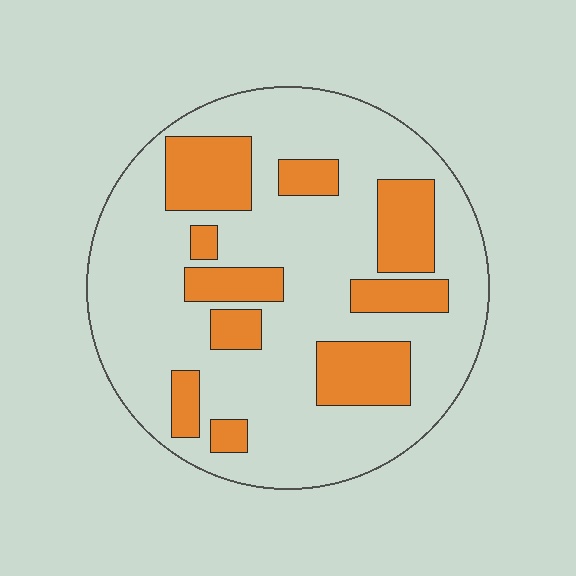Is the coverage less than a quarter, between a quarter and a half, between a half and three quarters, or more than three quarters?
Between a quarter and a half.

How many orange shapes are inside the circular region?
10.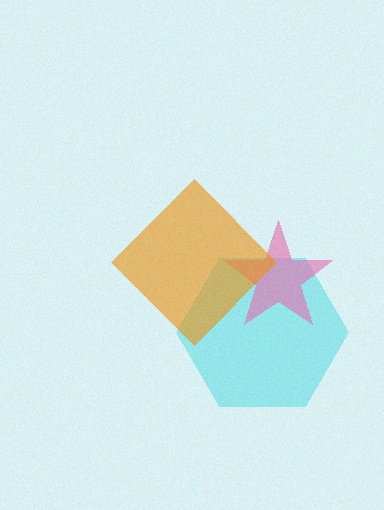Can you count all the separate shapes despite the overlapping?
Yes, there are 3 separate shapes.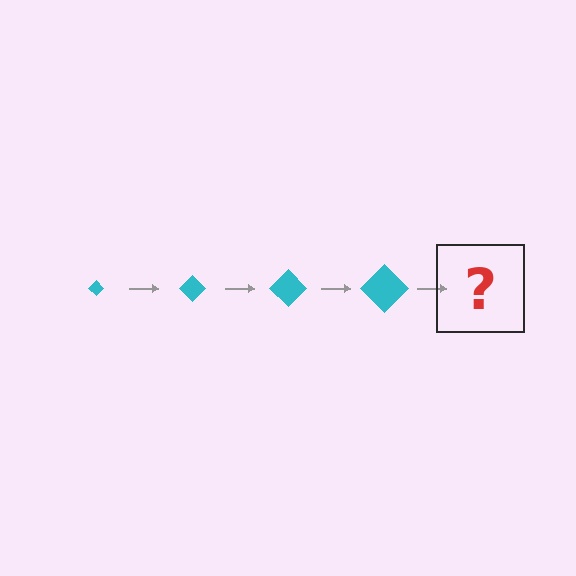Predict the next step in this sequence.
The next step is a cyan diamond, larger than the previous one.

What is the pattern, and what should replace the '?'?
The pattern is that the diamond gets progressively larger each step. The '?' should be a cyan diamond, larger than the previous one.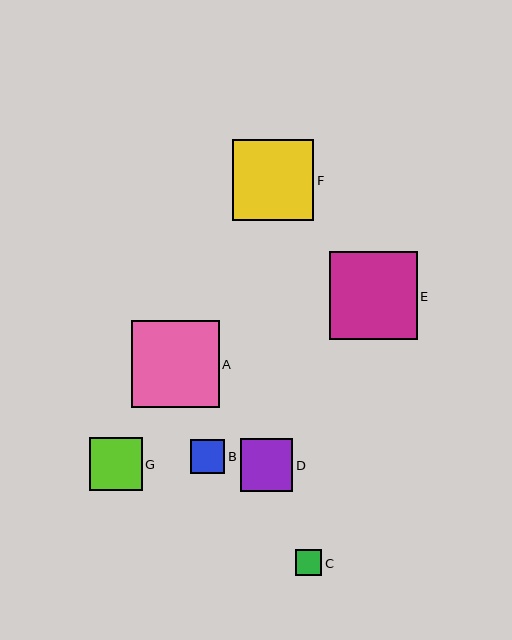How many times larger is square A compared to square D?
Square A is approximately 1.7 times the size of square D.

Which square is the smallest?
Square C is the smallest with a size of approximately 27 pixels.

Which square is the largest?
Square E is the largest with a size of approximately 88 pixels.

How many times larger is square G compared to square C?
Square G is approximately 2.0 times the size of square C.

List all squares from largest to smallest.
From largest to smallest: E, A, F, G, D, B, C.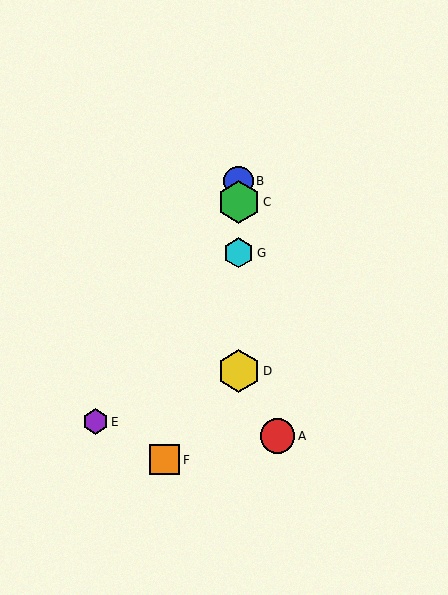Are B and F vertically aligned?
No, B is at x≈239 and F is at x≈165.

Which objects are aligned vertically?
Objects B, C, D, G are aligned vertically.